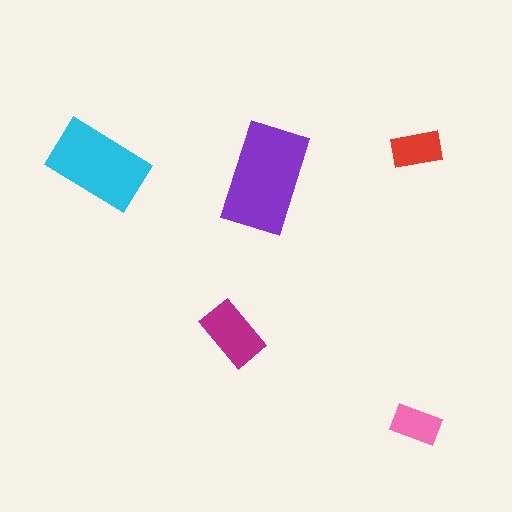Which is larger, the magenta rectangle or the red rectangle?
The magenta one.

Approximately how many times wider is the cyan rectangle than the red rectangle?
About 2 times wider.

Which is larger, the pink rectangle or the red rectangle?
The red one.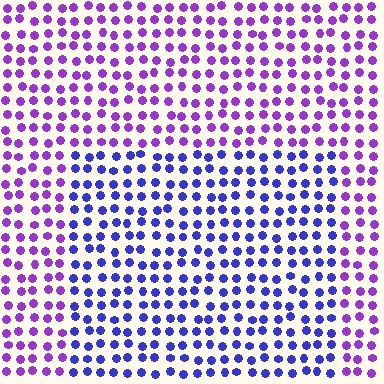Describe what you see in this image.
The image is filled with small purple elements in a uniform arrangement. A rectangle-shaped region is visible where the elements are tinted to a slightly different hue, forming a subtle color boundary.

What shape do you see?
I see a rectangle.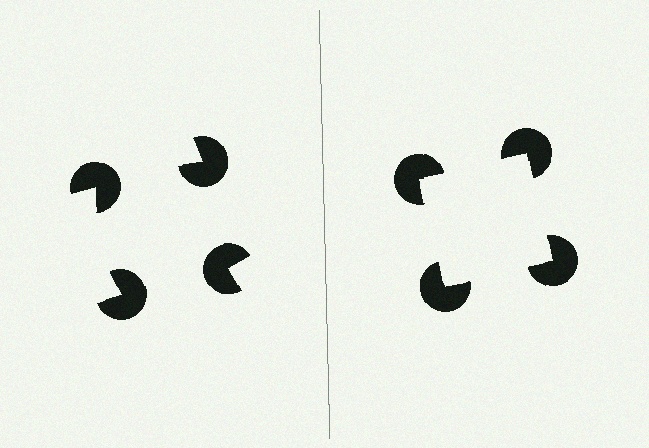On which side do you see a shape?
An illusory square appears on the right side. On the left side the wedge cuts are rotated, so no coherent shape forms.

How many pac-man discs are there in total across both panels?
8 — 4 on each side.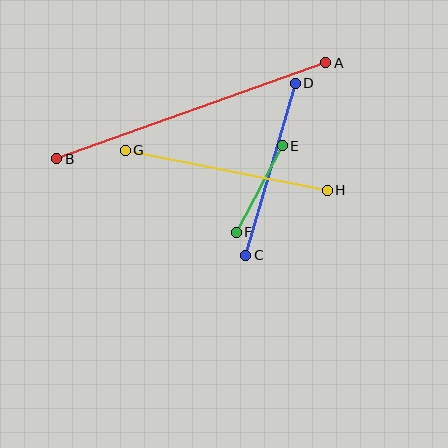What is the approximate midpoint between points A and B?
The midpoint is at approximately (191, 111) pixels.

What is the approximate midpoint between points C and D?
The midpoint is at approximately (270, 169) pixels.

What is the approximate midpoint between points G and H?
The midpoint is at approximately (226, 170) pixels.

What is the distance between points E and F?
The distance is approximately 98 pixels.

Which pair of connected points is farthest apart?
Points A and B are farthest apart.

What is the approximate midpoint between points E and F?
The midpoint is at approximately (259, 189) pixels.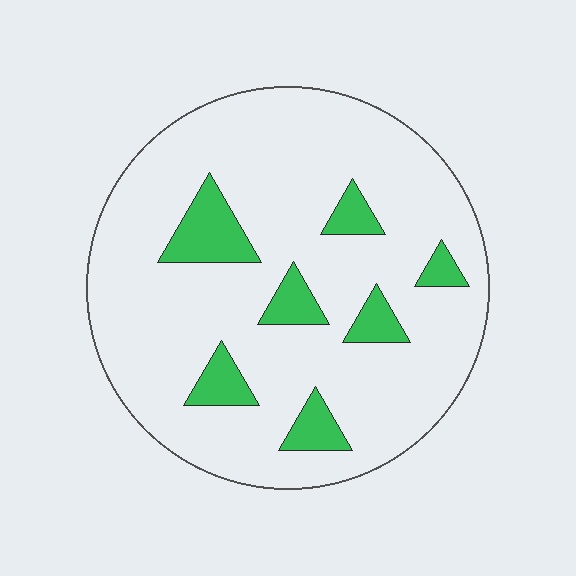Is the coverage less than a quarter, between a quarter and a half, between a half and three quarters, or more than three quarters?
Less than a quarter.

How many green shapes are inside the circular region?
7.